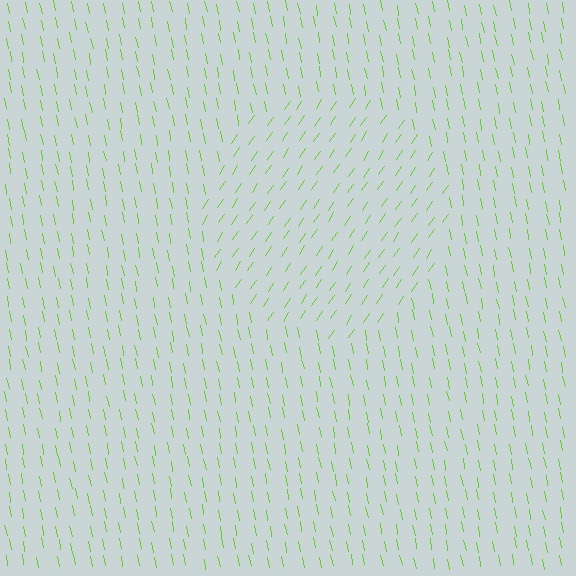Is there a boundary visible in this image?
Yes, there is a texture boundary formed by a change in line orientation.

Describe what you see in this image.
The image is filled with small lime line segments. A circle region in the image has lines oriented differently from the surrounding lines, creating a visible texture boundary.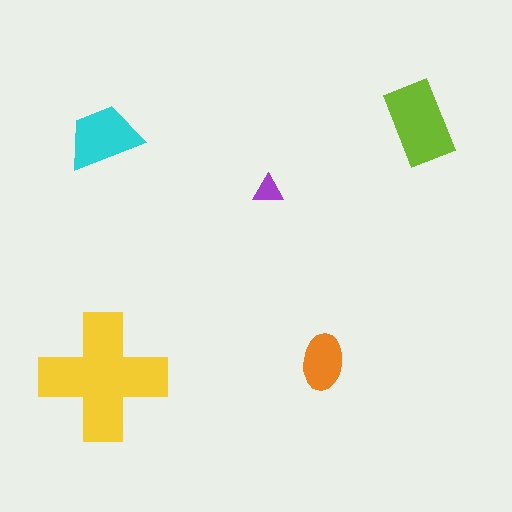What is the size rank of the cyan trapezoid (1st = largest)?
3rd.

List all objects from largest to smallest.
The yellow cross, the lime rectangle, the cyan trapezoid, the orange ellipse, the purple triangle.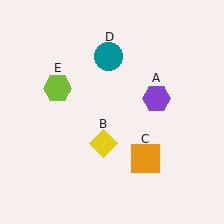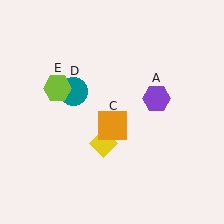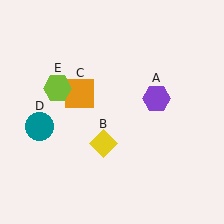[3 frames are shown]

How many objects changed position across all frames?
2 objects changed position: orange square (object C), teal circle (object D).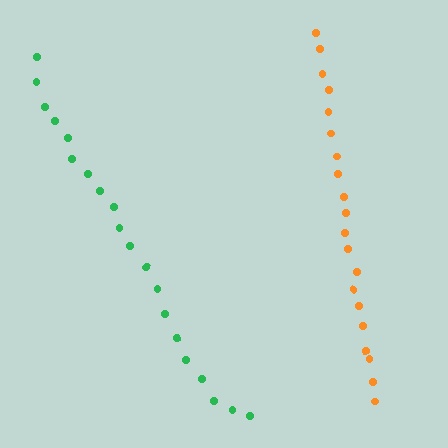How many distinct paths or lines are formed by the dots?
There are 2 distinct paths.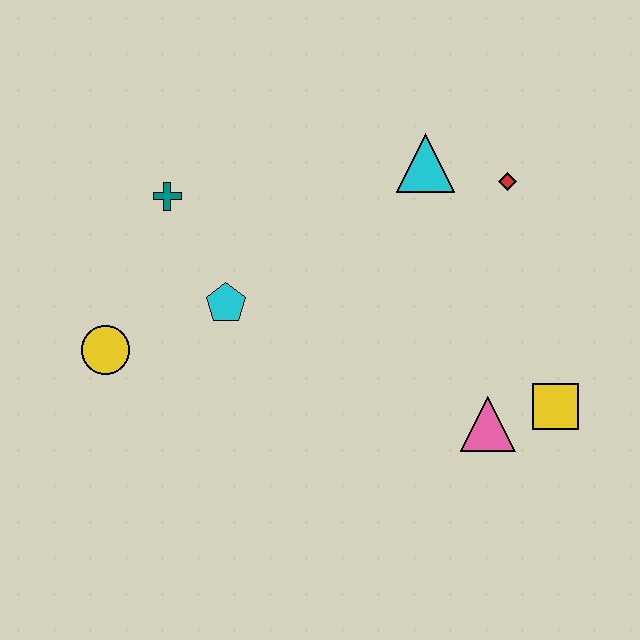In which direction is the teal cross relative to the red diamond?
The teal cross is to the left of the red diamond.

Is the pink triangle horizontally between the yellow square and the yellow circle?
Yes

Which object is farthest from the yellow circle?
The yellow square is farthest from the yellow circle.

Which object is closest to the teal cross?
The cyan pentagon is closest to the teal cross.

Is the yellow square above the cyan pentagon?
No